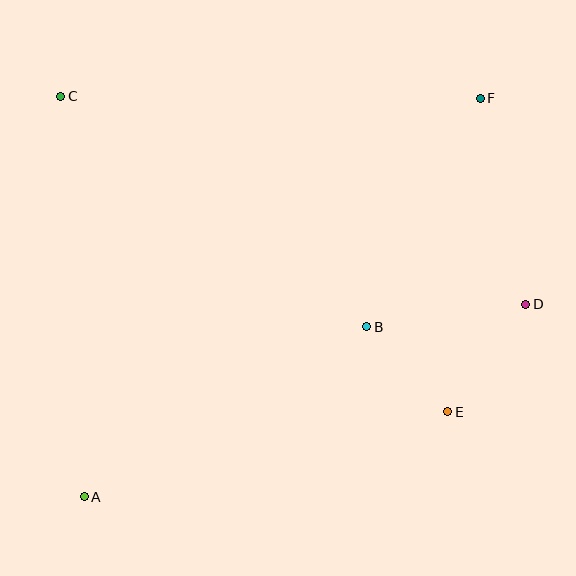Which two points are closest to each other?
Points B and E are closest to each other.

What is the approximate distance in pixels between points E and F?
The distance between E and F is approximately 315 pixels.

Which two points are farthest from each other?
Points A and F are farthest from each other.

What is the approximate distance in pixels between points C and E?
The distance between C and E is approximately 499 pixels.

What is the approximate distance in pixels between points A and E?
The distance between A and E is approximately 373 pixels.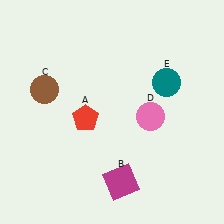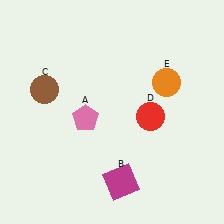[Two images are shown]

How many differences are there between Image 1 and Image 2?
There are 3 differences between the two images.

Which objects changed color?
A changed from red to pink. D changed from pink to red. E changed from teal to orange.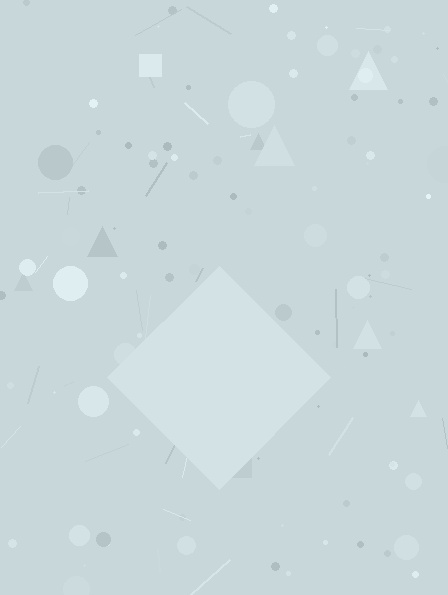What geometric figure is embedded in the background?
A diamond is embedded in the background.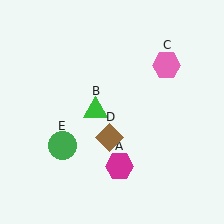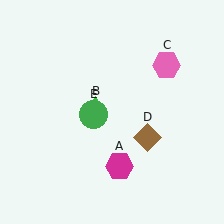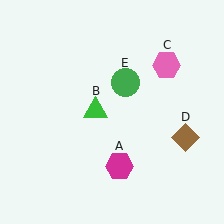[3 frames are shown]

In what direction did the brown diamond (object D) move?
The brown diamond (object D) moved right.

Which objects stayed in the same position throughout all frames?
Magenta hexagon (object A) and green triangle (object B) and pink hexagon (object C) remained stationary.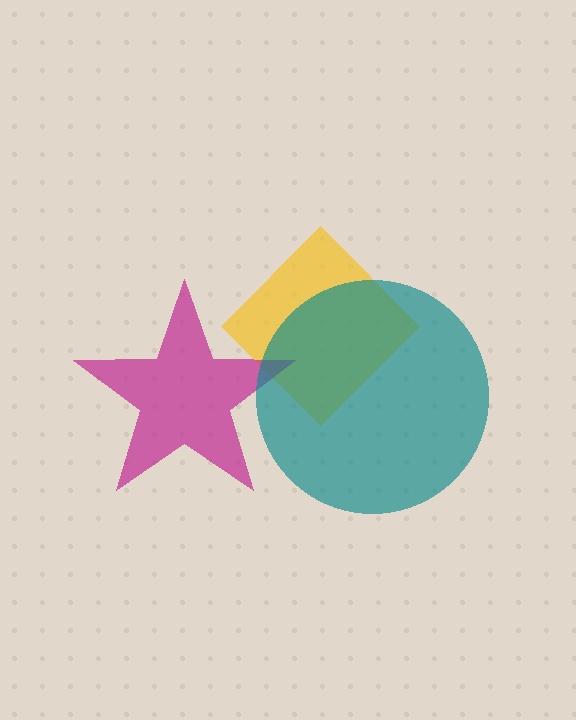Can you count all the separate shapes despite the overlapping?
Yes, there are 3 separate shapes.